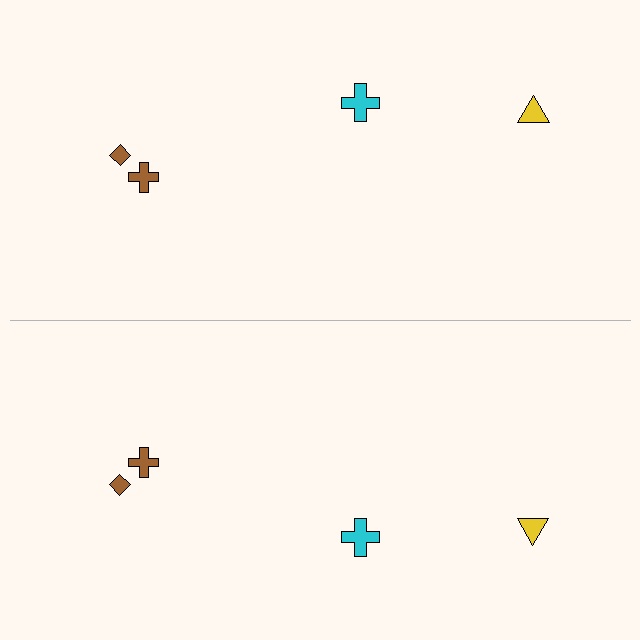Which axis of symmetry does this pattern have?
The pattern has a horizontal axis of symmetry running through the center of the image.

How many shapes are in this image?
There are 8 shapes in this image.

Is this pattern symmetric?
Yes, this pattern has bilateral (reflection) symmetry.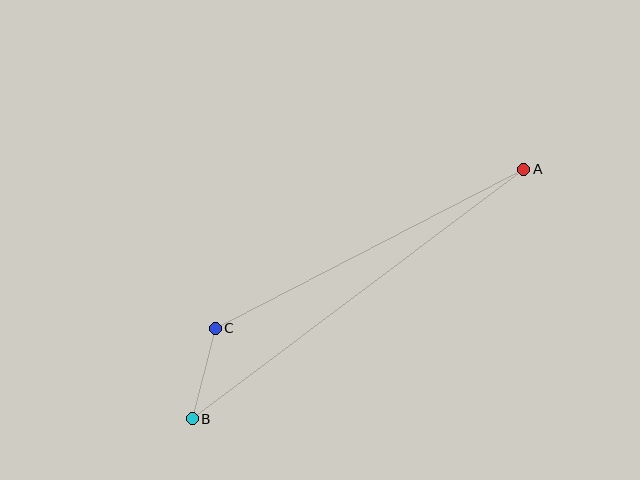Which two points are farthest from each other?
Points A and B are farthest from each other.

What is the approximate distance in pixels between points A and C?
The distance between A and C is approximately 347 pixels.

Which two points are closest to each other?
Points B and C are closest to each other.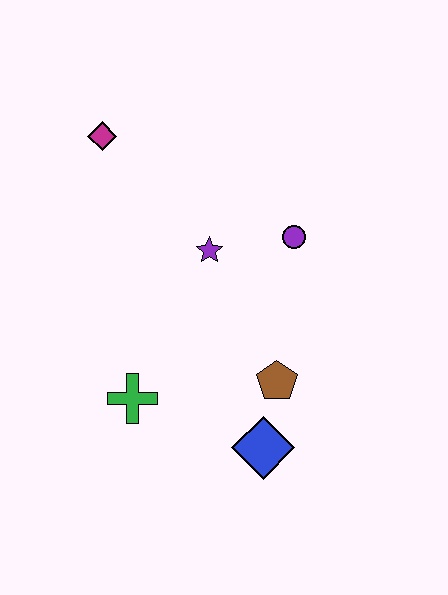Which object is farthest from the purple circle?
The green cross is farthest from the purple circle.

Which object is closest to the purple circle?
The purple star is closest to the purple circle.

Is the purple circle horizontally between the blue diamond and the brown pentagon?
No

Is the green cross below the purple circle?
Yes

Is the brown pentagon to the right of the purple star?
Yes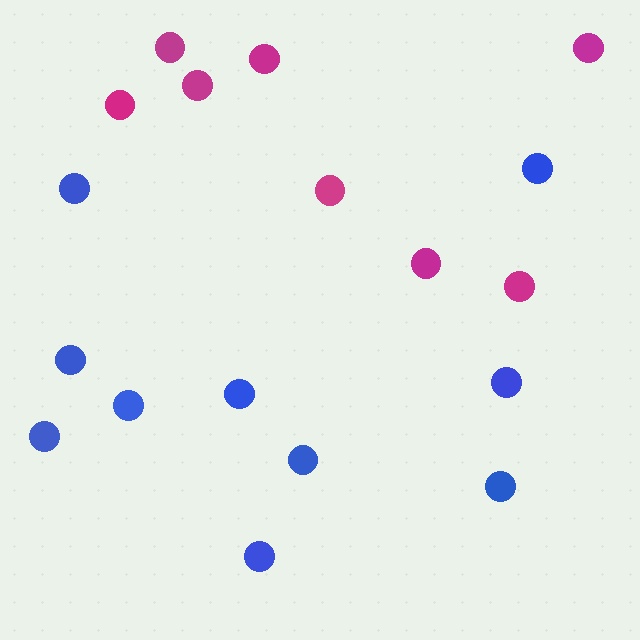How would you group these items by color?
There are 2 groups: one group of magenta circles (8) and one group of blue circles (10).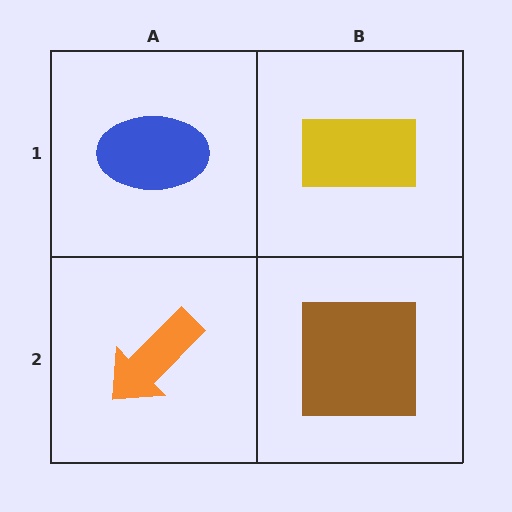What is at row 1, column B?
A yellow rectangle.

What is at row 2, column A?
An orange arrow.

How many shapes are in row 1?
2 shapes.